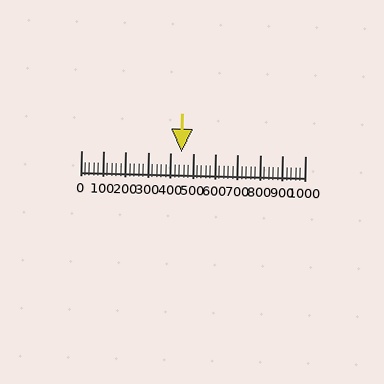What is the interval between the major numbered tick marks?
The major tick marks are spaced 100 units apart.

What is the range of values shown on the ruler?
The ruler shows values from 0 to 1000.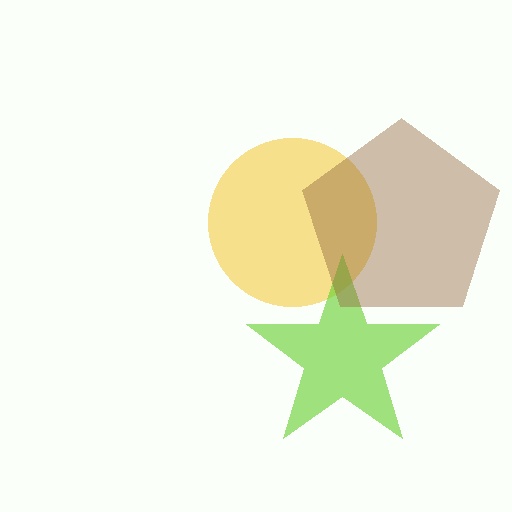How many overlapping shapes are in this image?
There are 3 overlapping shapes in the image.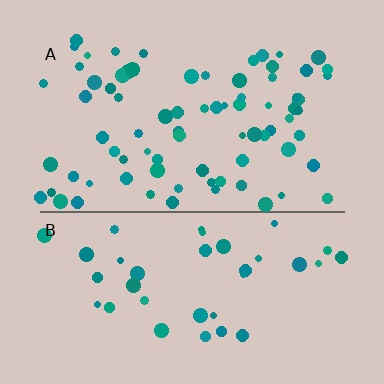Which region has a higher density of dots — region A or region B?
A (the top).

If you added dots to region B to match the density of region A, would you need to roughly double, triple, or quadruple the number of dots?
Approximately double.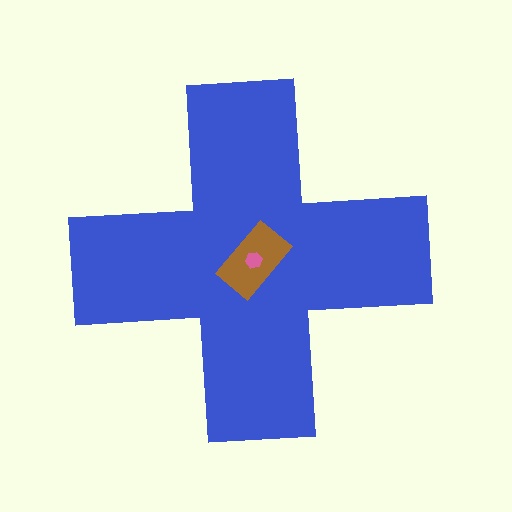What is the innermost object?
The pink hexagon.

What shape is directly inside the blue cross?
The brown rectangle.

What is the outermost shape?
The blue cross.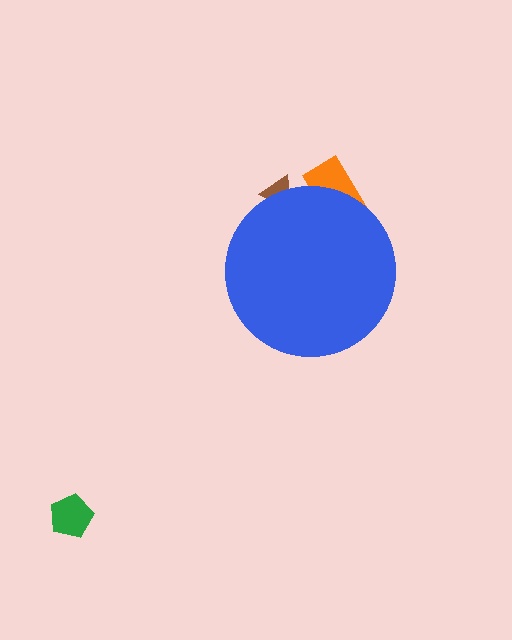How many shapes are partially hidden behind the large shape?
3 shapes are partially hidden.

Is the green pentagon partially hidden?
No, the green pentagon is fully visible.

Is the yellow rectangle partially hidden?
Yes, the yellow rectangle is partially hidden behind the blue circle.